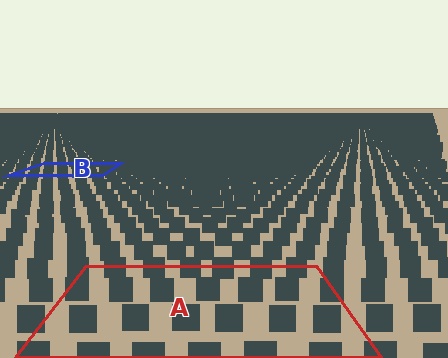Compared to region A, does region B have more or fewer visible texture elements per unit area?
Region B has more texture elements per unit area — they are packed more densely because it is farther away.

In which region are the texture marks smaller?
The texture marks are smaller in region B, because it is farther away.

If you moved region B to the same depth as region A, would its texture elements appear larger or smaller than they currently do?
They would appear larger. At a closer depth, the same texture elements are projected at a bigger on-screen size.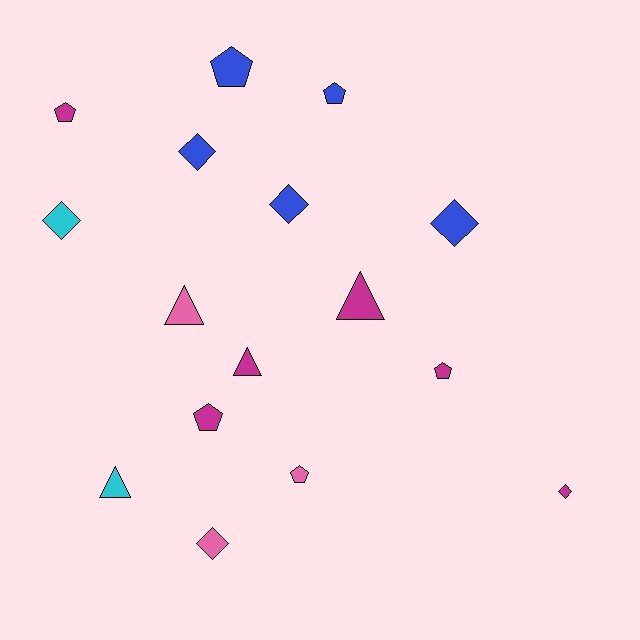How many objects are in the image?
There are 16 objects.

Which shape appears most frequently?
Diamond, with 6 objects.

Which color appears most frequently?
Magenta, with 6 objects.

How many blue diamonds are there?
There are 3 blue diamonds.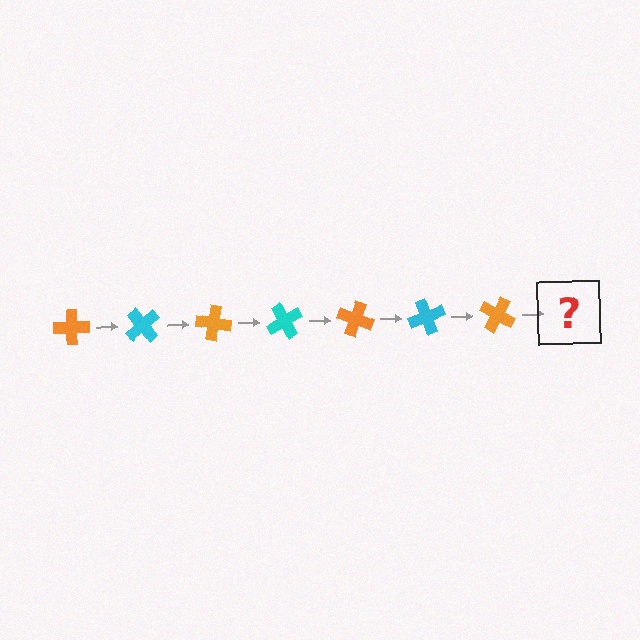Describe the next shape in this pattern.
It should be a cyan cross, rotated 350 degrees from the start.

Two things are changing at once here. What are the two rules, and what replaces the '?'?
The two rules are that it rotates 50 degrees each step and the color cycles through orange and cyan. The '?' should be a cyan cross, rotated 350 degrees from the start.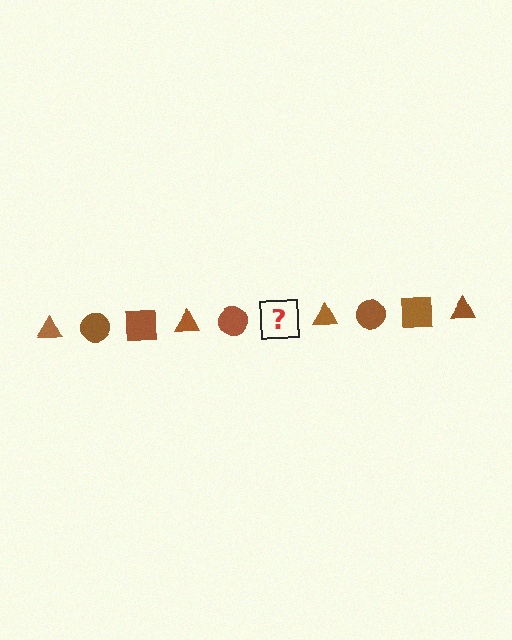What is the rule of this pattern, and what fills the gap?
The rule is that the pattern cycles through triangle, circle, square shapes in brown. The gap should be filled with a brown square.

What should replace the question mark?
The question mark should be replaced with a brown square.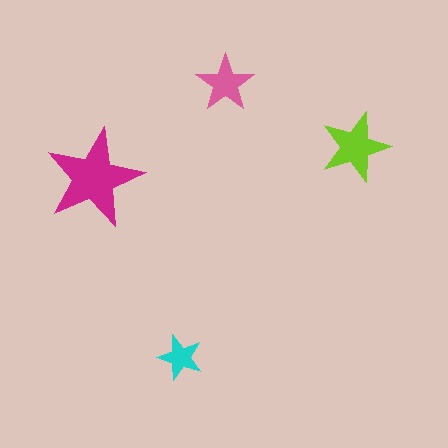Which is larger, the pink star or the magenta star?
The magenta one.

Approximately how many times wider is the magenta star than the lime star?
About 1.5 times wider.